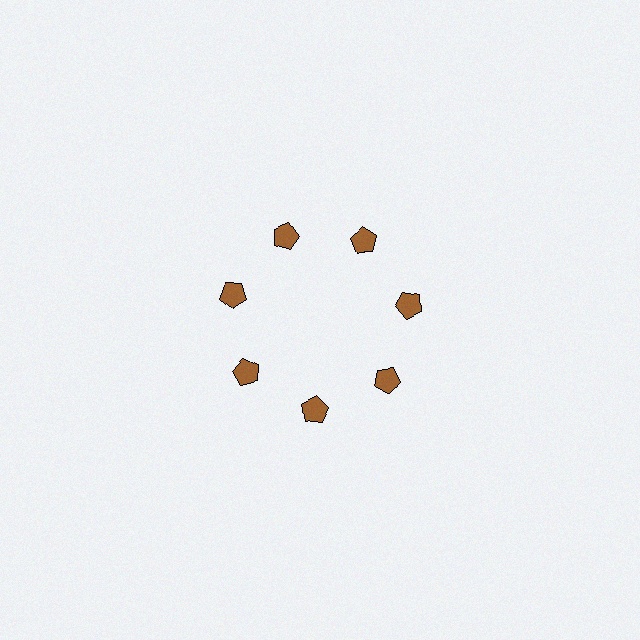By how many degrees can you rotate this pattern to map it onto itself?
The pattern maps onto itself every 51 degrees of rotation.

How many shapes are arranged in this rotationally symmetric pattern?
There are 7 shapes, arranged in 7 groups of 1.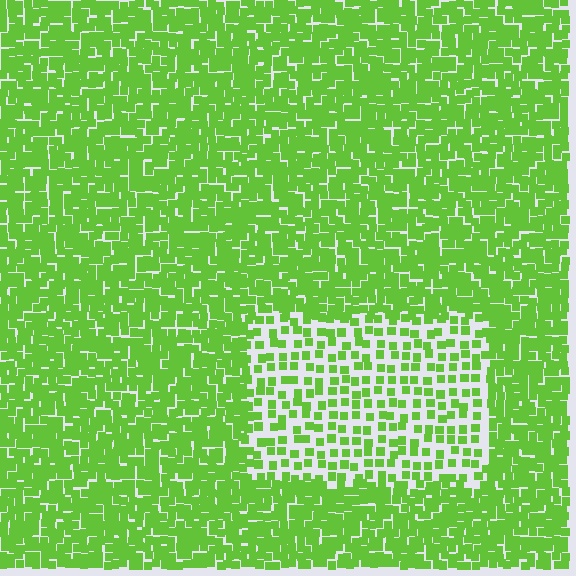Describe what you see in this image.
The image contains small lime elements arranged at two different densities. A rectangle-shaped region is visible where the elements are less densely packed than the surrounding area.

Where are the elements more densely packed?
The elements are more densely packed outside the rectangle boundary.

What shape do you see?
I see a rectangle.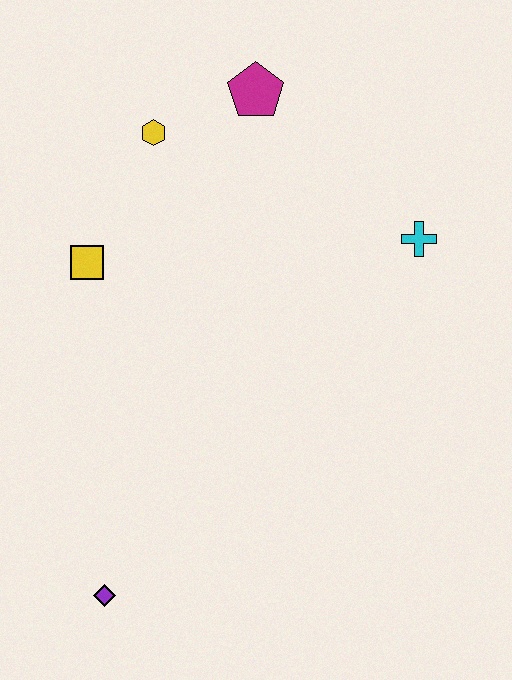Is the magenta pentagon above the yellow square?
Yes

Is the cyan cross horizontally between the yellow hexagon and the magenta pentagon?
No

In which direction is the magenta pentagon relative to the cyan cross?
The magenta pentagon is to the left of the cyan cross.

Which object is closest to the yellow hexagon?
The magenta pentagon is closest to the yellow hexagon.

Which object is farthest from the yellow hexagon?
The purple diamond is farthest from the yellow hexagon.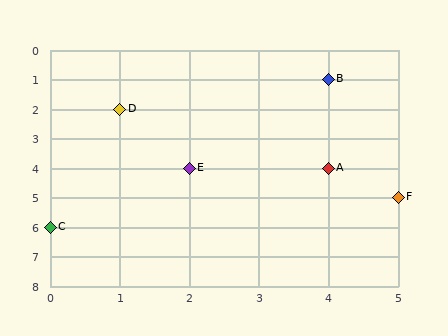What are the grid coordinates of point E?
Point E is at grid coordinates (2, 4).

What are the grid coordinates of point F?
Point F is at grid coordinates (5, 5).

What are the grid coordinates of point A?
Point A is at grid coordinates (4, 4).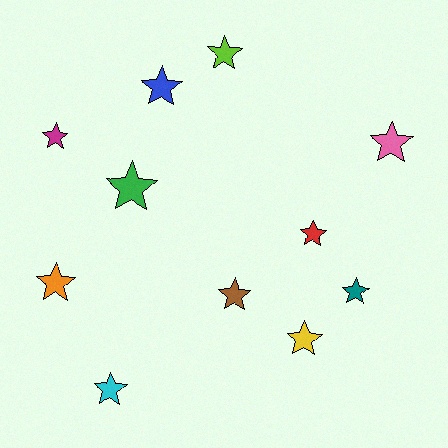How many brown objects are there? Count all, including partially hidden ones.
There is 1 brown object.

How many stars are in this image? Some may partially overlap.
There are 11 stars.